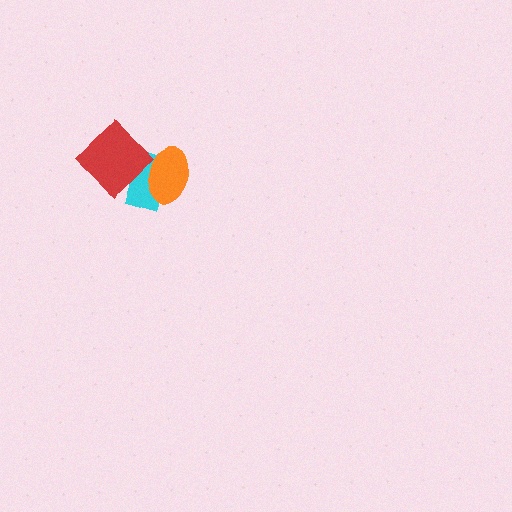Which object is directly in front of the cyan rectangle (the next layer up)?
The orange ellipse is directly in front of the cyan rectangle.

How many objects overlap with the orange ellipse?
1 object overlaps with the orange ellipse.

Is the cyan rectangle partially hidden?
Yes, it is partially covered by another shape.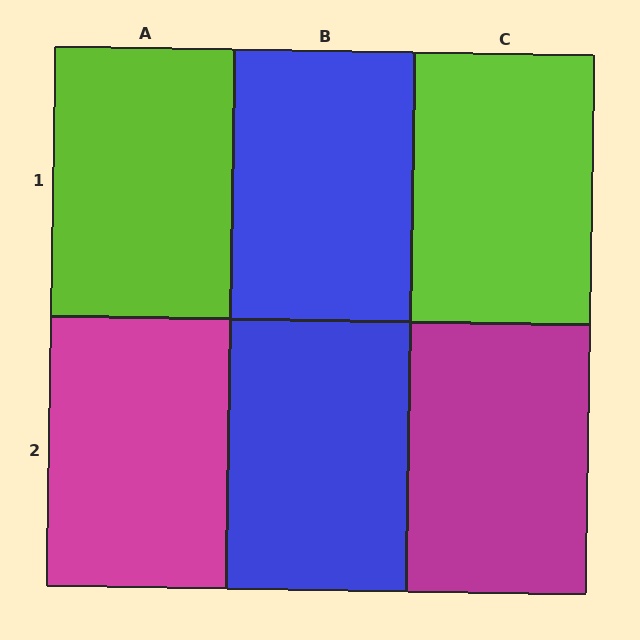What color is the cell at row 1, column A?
Lime.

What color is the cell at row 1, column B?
Blue.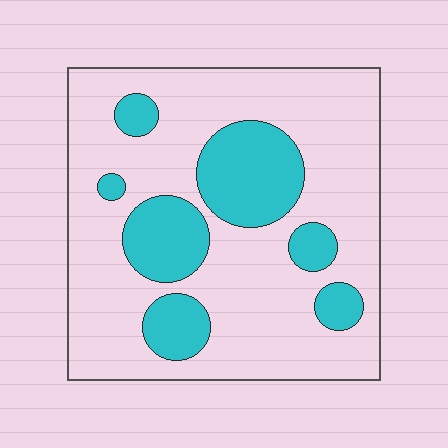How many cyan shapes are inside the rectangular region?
7.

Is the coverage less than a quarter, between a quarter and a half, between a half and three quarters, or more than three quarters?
Between a quarter and a half.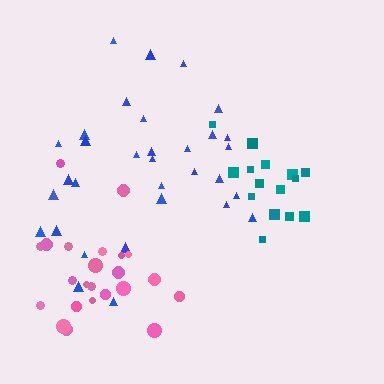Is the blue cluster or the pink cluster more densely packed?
Pink.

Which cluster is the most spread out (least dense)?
Blue.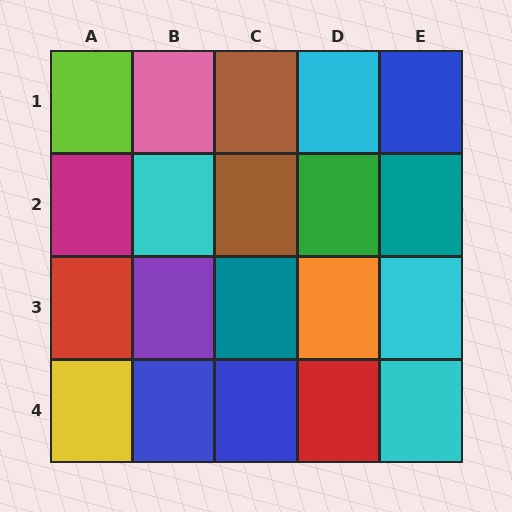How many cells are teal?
2 cells are teal.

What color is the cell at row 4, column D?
Red.